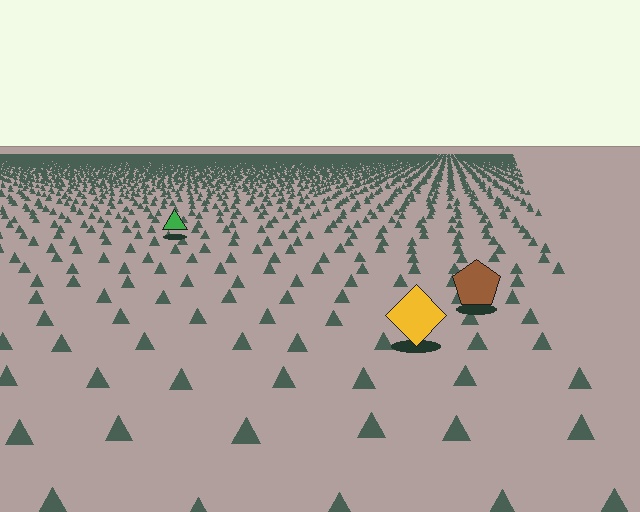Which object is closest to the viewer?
The yellow diamond is closest. The texture marks near it are larger and more spread out.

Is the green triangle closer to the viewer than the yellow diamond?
No. The yellow diamond is closer — you can tell from the texture gradient: the ground texture is coarser near it.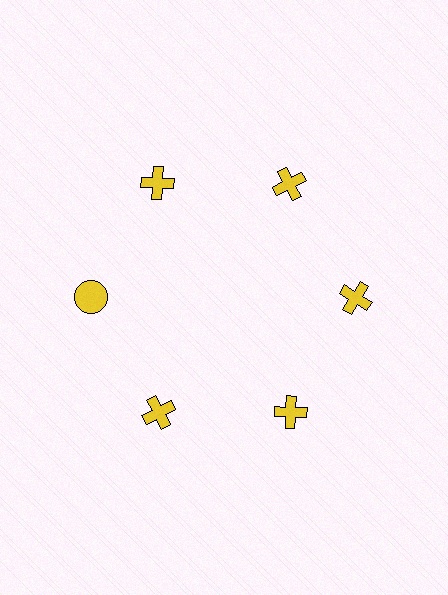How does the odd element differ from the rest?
It has a different shape: circle instead of cross.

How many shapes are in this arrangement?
There are 6 shapes arranged in a ring pattern.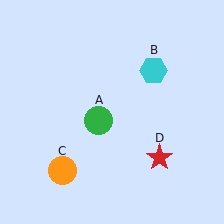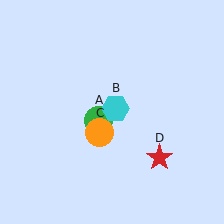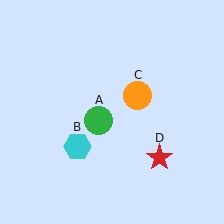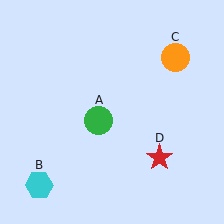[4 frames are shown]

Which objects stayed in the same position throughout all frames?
Green circle (object A) and red star (object D) remained stationary.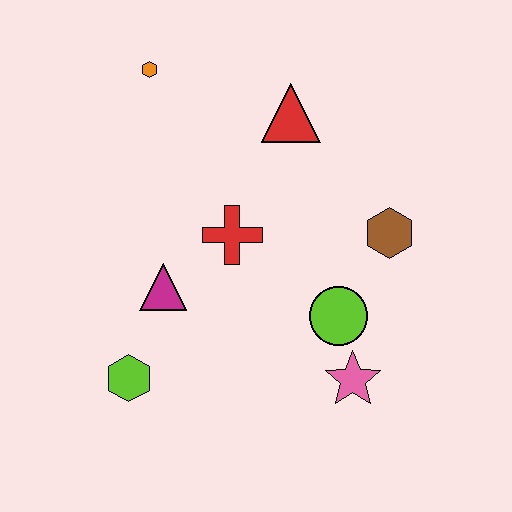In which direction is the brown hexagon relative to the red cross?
The brown hexagon is to the right of the red cross.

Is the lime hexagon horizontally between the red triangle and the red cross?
No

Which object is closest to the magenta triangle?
The red cross is closest to the magenta triangle.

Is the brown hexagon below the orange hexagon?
Yes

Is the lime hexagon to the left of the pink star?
Yes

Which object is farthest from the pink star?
The orange hexagon is farthest from the pink star.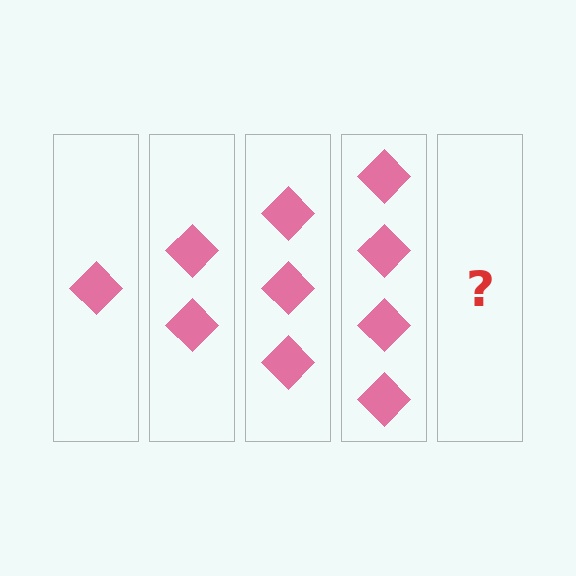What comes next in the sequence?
The next element should be 5 diamonds.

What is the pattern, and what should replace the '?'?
The pattern is that each step adds one more diamond. The '?' should be 5 diamonds.